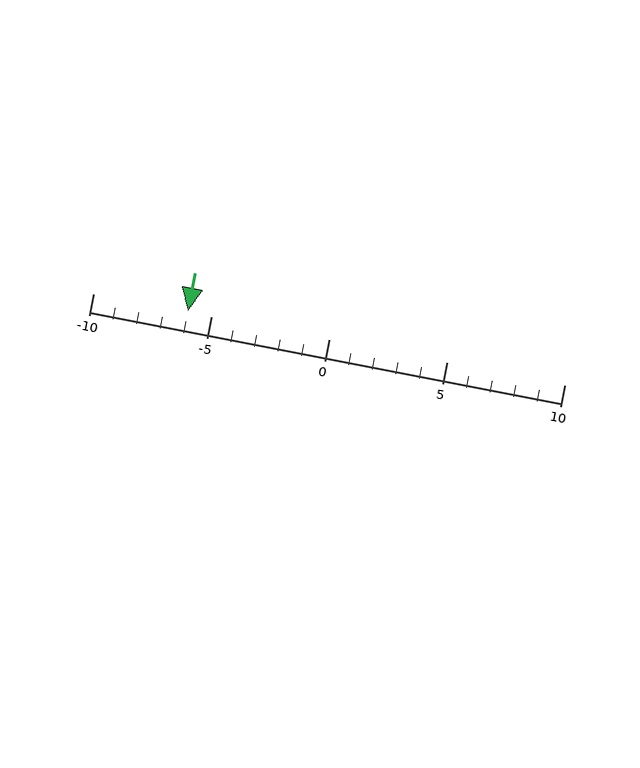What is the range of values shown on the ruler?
The ruler shows values from -10 to 10.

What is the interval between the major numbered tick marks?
The major tick marks are spaced 5 units apart.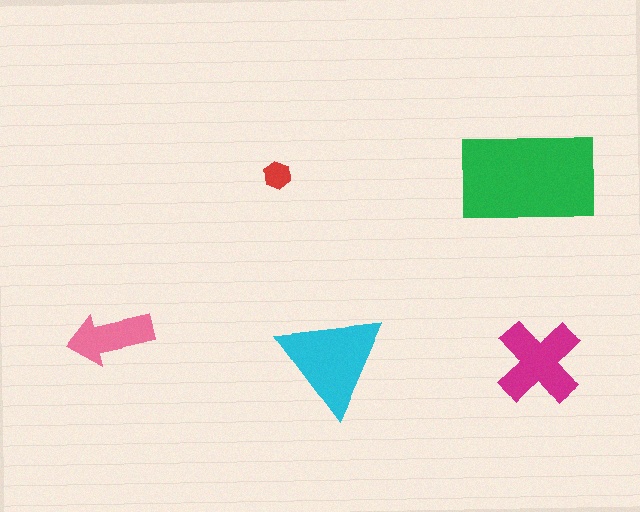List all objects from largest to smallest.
The green rectangle, the cyan triangle, the magenta cross, the pink arrow, the red hexagon.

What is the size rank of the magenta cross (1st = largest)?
3rd.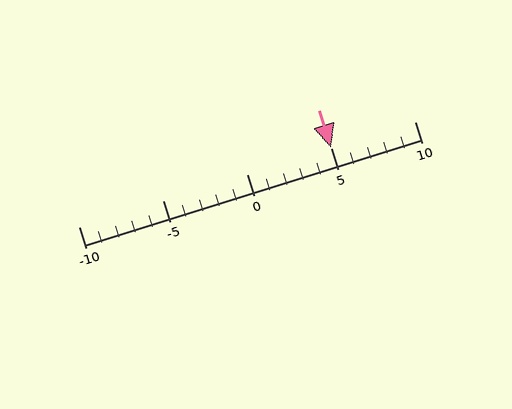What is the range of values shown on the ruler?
The ruler shows values from -10 to 10.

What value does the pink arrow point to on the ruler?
The pink arrow points to approximately 5.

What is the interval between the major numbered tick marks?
The major tick marks are spaced 5 units apart.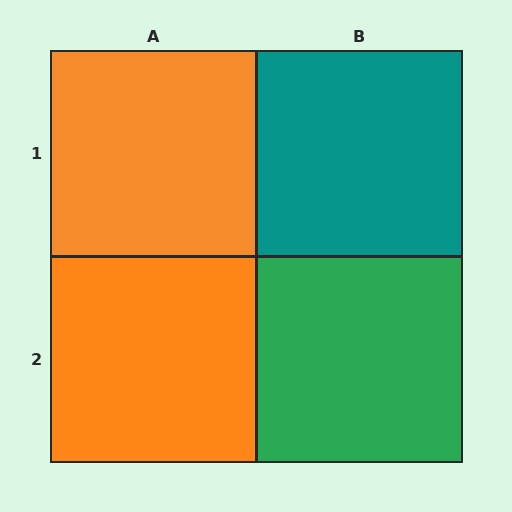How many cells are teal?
1 cell is teal.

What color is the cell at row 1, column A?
Orange.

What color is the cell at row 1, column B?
Teal.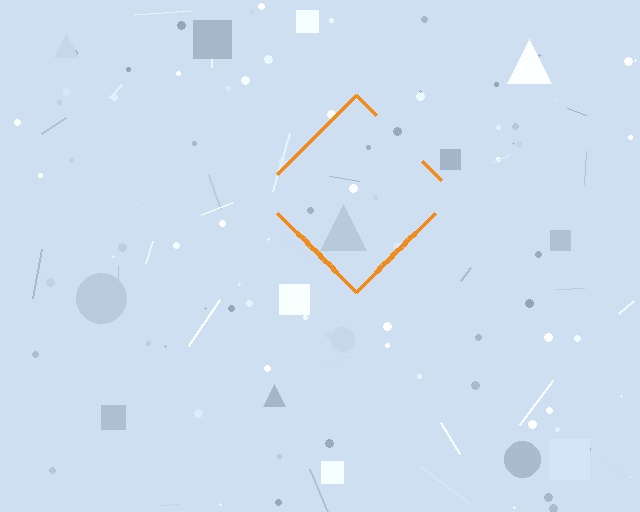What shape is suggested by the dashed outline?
The dashed outline suggests a diamond.